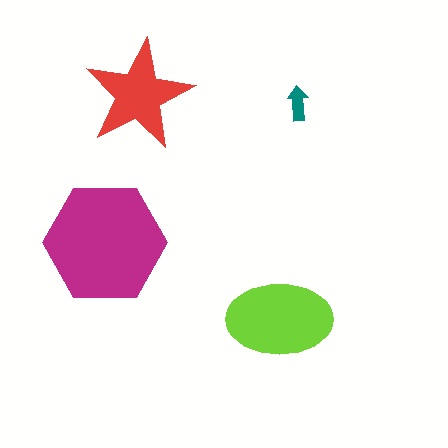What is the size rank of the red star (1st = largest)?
3rd.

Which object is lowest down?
The lime ellipse is bottommost.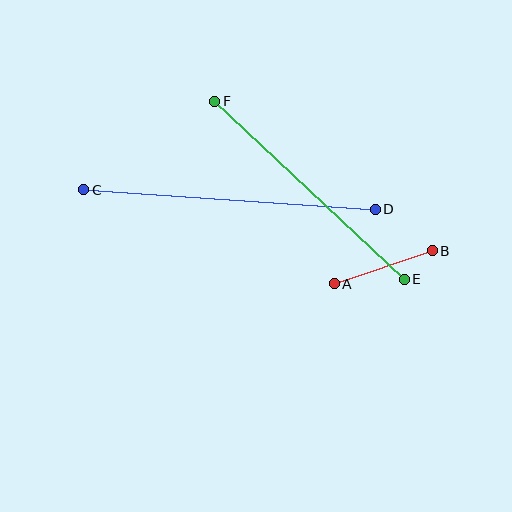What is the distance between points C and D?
The distance is approximately 292 pixels.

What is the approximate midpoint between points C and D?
The midpoint is at approximately (230, 200) pixels.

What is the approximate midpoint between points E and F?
The midpoint is at approximately (309, 190) pixels.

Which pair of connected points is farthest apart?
Points C and D are farthest apart.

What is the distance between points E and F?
The distance is approximately 260 pixels.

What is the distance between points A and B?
The distance is approximately 104 pixels.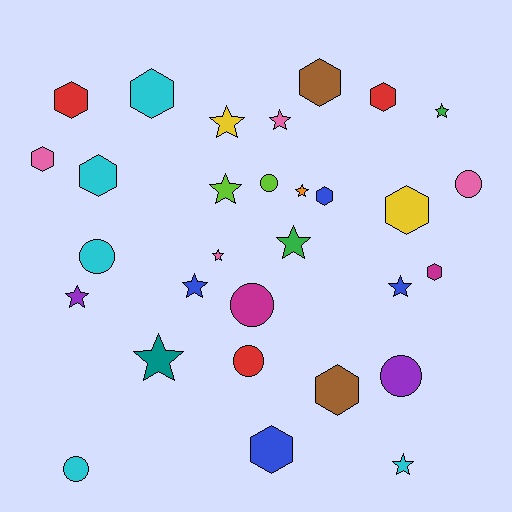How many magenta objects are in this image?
There are 2 magenta objects.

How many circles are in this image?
There are 7 circles.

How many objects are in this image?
There are 30 objects.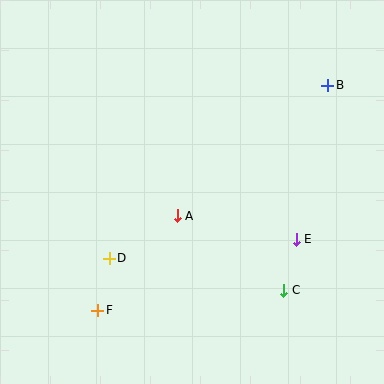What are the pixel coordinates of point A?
Point A is at (177, 216).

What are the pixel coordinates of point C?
Point C is at (284, 290).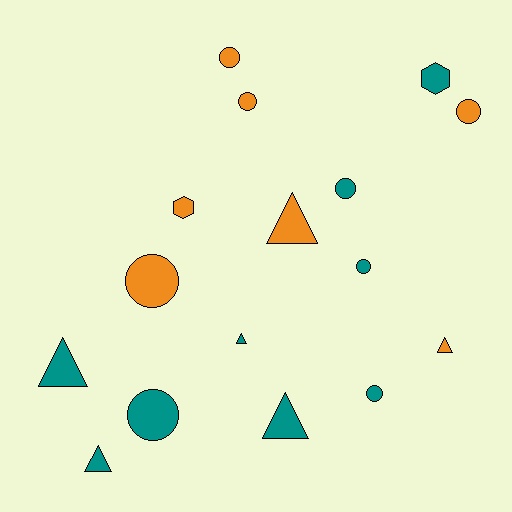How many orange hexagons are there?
There is 1 orange hexagon.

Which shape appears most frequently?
Circle, with 8 objects.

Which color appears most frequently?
Teal, with 9 objects.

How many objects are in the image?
There are 16 objects.